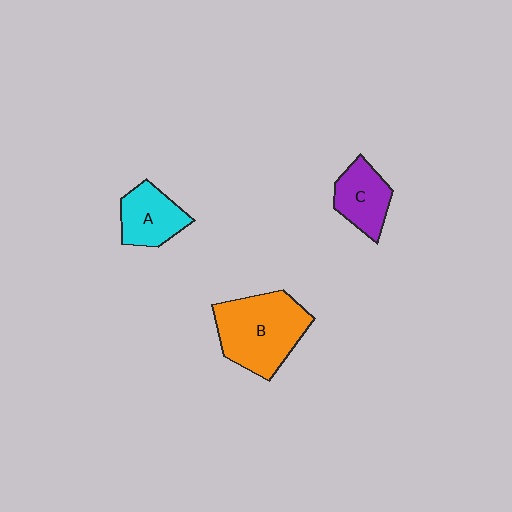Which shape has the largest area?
Shape B (orange).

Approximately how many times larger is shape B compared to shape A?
Approximately 1.8 times.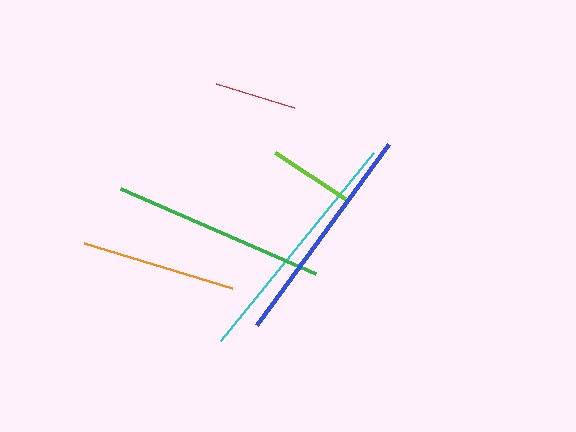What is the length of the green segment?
The green segment is approximately 213 pixels long.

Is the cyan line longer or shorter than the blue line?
The cyan line is longer than the blue line.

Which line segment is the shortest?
The red line is the shortest at approximately 82 pixels.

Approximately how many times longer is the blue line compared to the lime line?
The blue line is approximately 2.7 times the length of the lime line.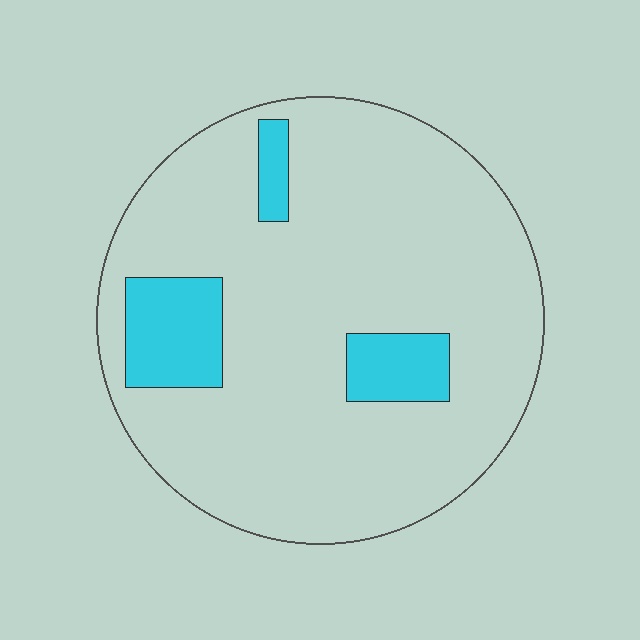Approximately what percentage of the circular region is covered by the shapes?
Approximately 15%.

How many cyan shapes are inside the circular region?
3.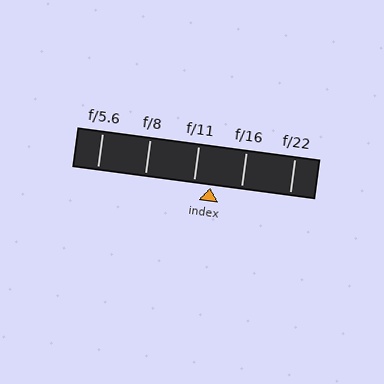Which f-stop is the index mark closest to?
The index mark is closest to f/11.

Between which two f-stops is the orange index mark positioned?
The index mark is between f/11 and f/16.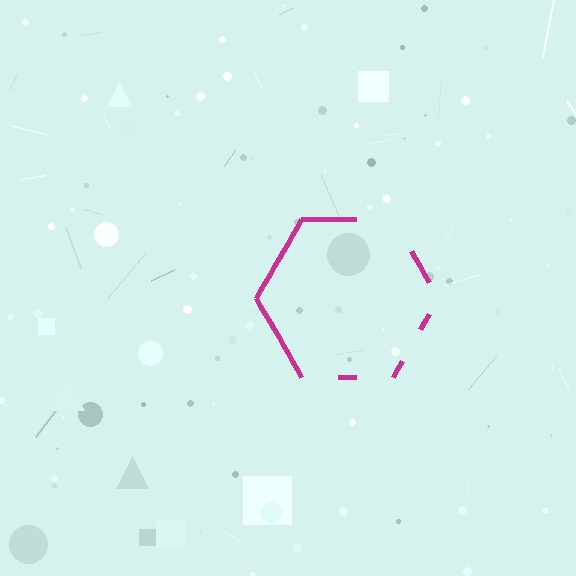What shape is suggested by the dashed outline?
The dashed outline suggests a hexagon.